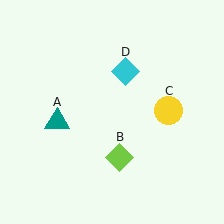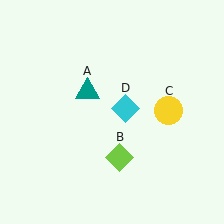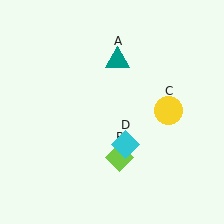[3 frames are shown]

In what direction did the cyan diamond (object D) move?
The cyan diamond (object D) moved down.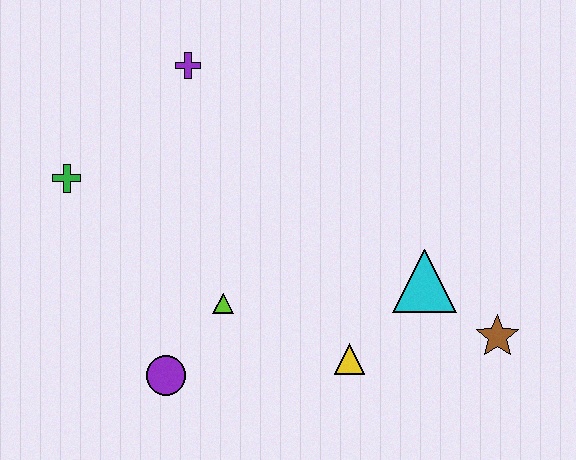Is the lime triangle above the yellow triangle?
Yes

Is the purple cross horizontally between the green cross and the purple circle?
No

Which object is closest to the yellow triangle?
The cyan triangle is closest to the yellow triangle.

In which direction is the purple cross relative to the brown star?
The purple cross is to the left of the brown star.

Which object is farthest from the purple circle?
The brown star is farthest from the purple circle.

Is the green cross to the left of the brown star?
Yes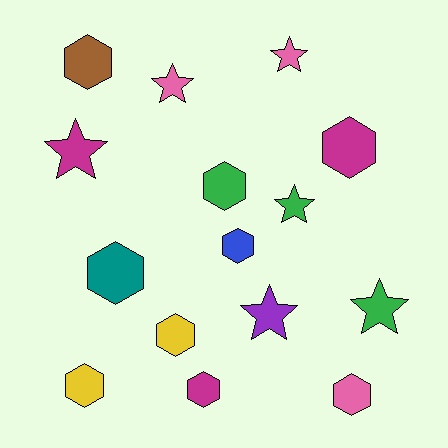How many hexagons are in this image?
There are 9 hexagons.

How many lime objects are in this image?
There are no lime objects.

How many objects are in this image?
There are 15 objects.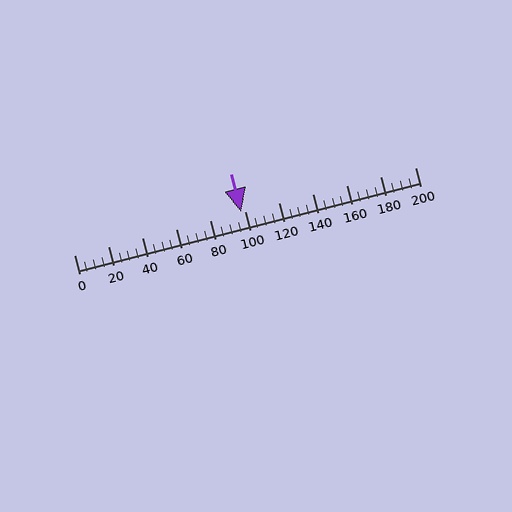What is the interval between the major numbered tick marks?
The major tick marks are spaced 20 units apart.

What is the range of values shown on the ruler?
The ruler shows values from 0 to 200.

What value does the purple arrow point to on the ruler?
The purple arrow points to approximately 98.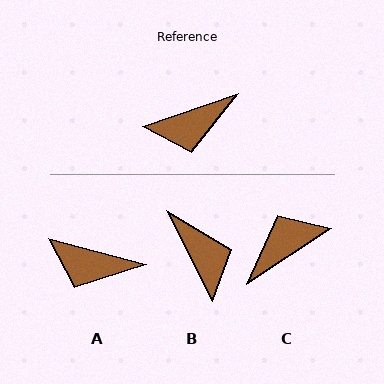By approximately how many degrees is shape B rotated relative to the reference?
Approximately 98 degrees counter-clockwise.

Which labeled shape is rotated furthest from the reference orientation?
C, about 166 degrees away.